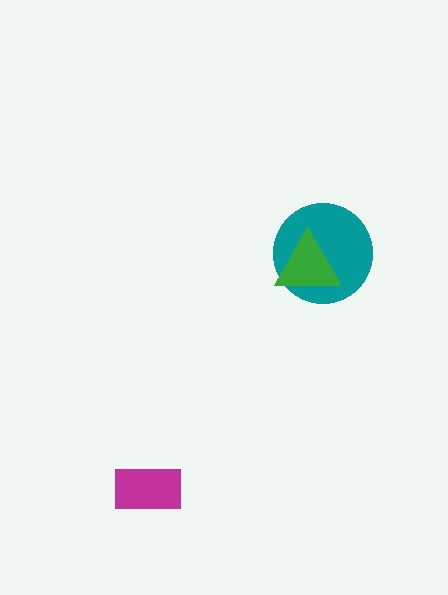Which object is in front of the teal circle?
The green triangle is in front of the teal circle.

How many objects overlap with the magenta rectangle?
0 objects overlap with the magenta rectangle.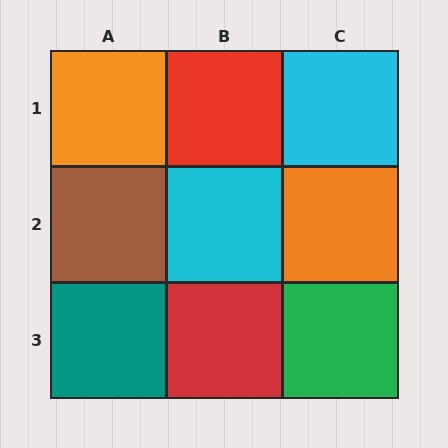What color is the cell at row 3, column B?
Red.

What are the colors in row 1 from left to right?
Orange, red, cyan.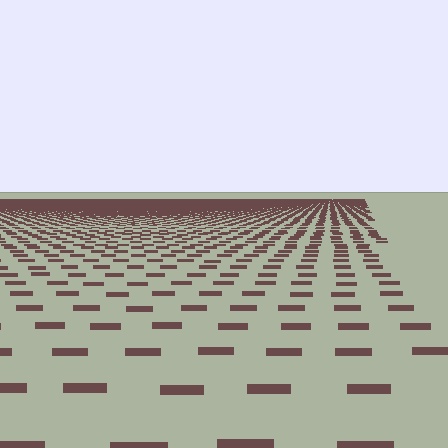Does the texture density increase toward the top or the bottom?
Density increases toward the top.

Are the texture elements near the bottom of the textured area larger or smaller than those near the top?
Larger. Near the bottom, elements are closer to the viewer and appear at a bigger on-screen size.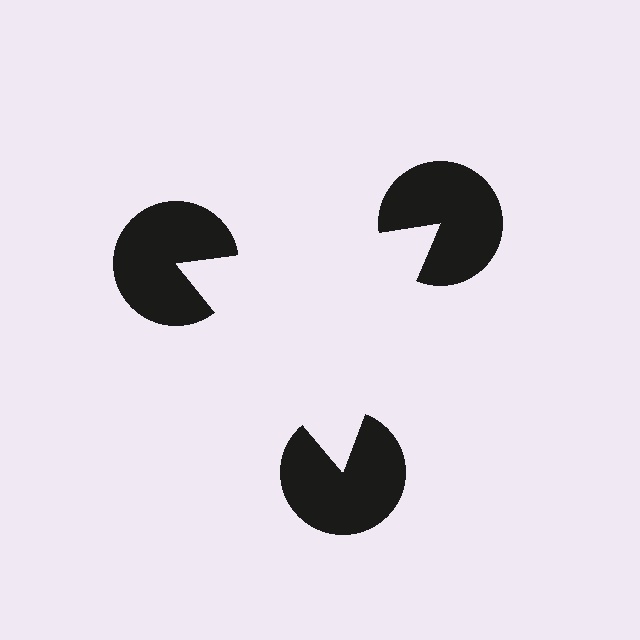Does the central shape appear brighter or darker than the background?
It typically appears slightly brighter than the background, even though no actual brightness change is drawn.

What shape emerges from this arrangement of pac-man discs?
An illusory triangle — its edges are inferred from the aligned wedge cuts in the pac-man discs, not physically drawn.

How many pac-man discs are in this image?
There are 3 — one at each vertex of the illusory triangle.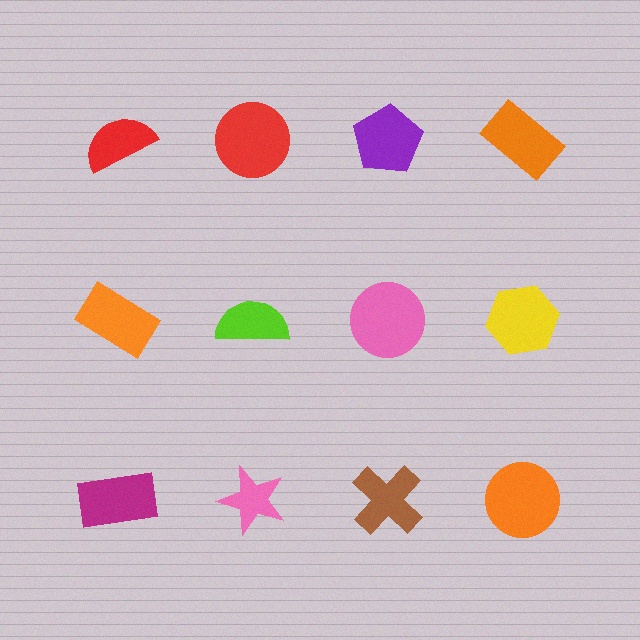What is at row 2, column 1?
An orange rectangle.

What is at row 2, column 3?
A pink circle.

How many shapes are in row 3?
4 shapes.